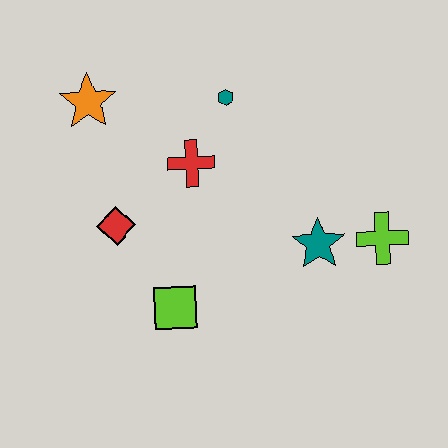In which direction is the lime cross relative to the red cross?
The lime cross is to the right of the red cross.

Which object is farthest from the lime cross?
The orange star is farthest from the lime cross.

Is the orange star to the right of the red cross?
No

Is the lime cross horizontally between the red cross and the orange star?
No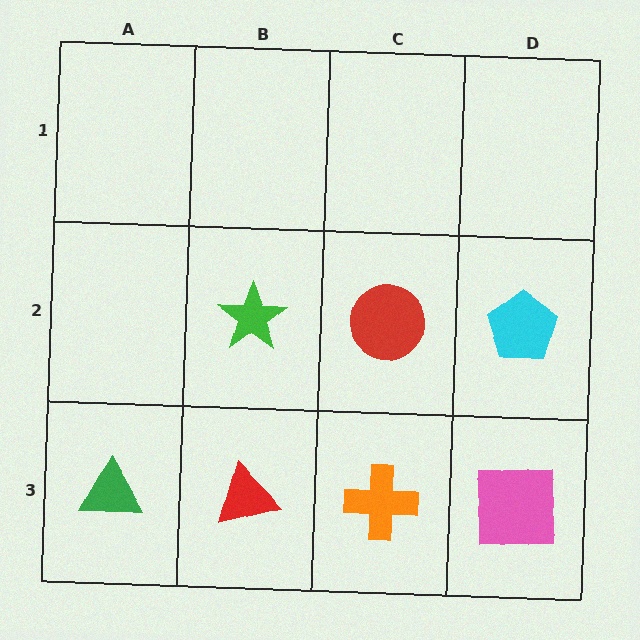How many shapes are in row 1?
0 shapes.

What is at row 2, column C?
A red circle.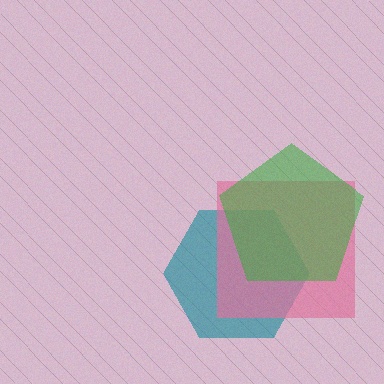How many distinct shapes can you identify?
There are 3 distinct shapes: a teal hexagon, a pink square, a green pentagon.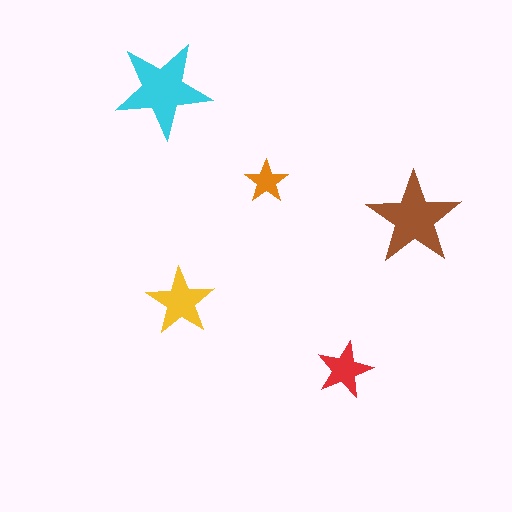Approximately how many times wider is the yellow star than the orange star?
About 1.5 times wider.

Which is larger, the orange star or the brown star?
The brown one.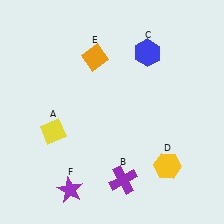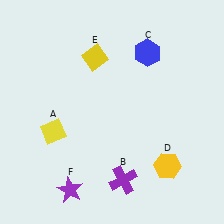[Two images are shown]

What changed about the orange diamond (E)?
In Image 1, E is orange. In Image 2, it changed to yellow.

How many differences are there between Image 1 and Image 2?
There is 1 difference between the two images.